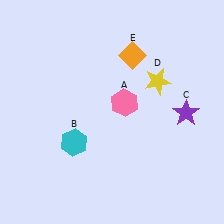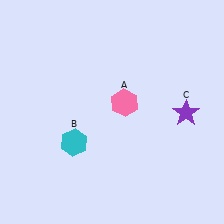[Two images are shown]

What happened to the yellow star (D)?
The yellow star (D) was removed in Image 2. It was in the top-right area of Image 1.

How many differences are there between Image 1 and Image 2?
There are 2 differences between the two images.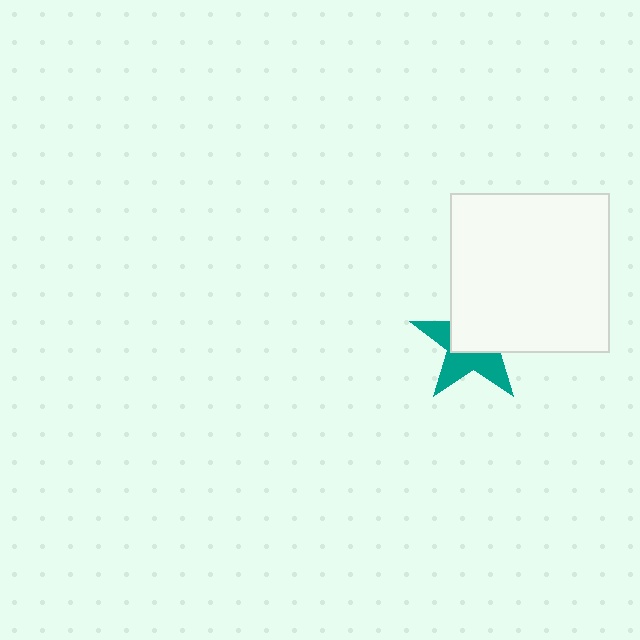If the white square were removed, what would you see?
You would see the complete teal star.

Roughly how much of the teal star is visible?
About half of it is visible (roughly 46%).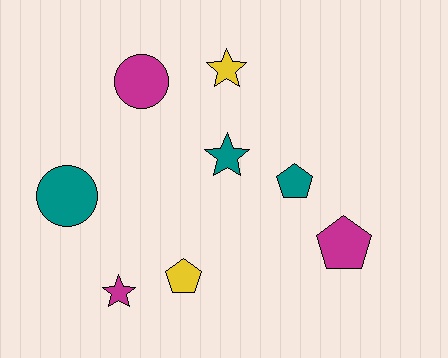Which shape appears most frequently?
Pentagon, with 3 objects.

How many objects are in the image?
There are 8 objects.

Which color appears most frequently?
Teal, with 3 objects.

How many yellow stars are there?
There is 1 yellow star.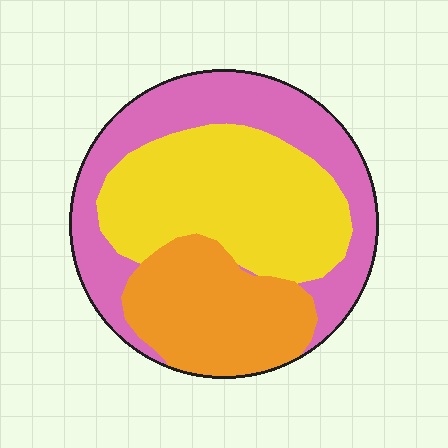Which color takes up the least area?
Orange, at roughly 25%.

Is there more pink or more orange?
Pink.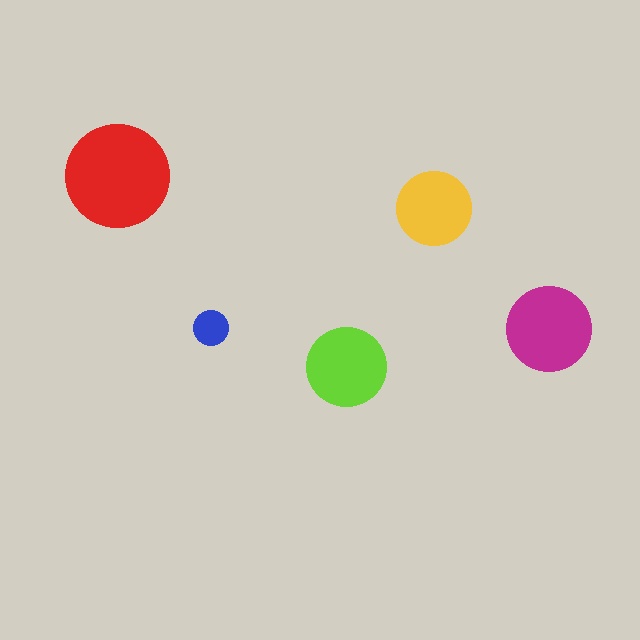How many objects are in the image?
There are 5 objects in the image.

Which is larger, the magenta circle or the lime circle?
The magenta one.